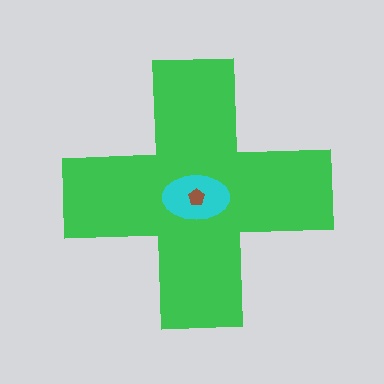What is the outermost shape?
The green cross.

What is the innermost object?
The brown pentagon.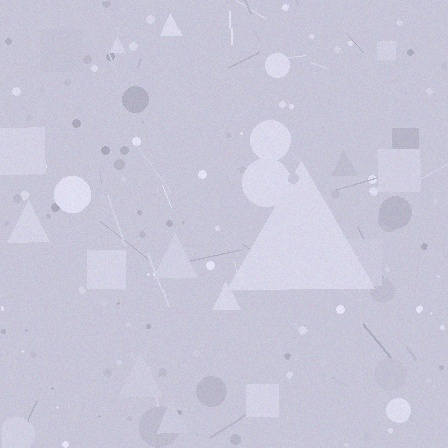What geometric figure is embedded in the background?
A triangle is embedded in the background.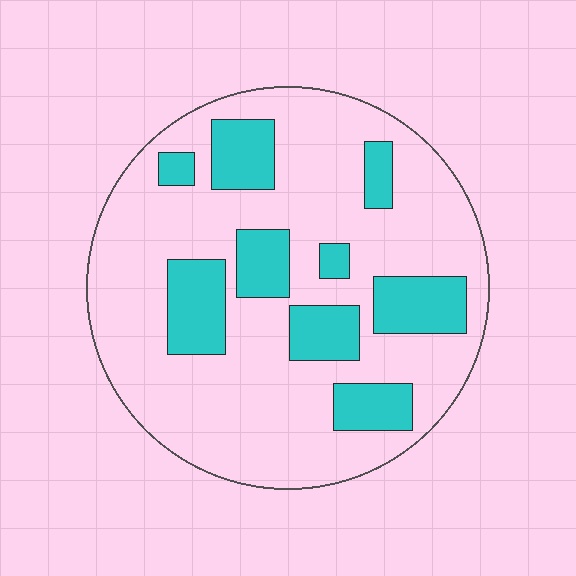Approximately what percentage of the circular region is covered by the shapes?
Approximately 25%.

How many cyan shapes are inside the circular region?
9.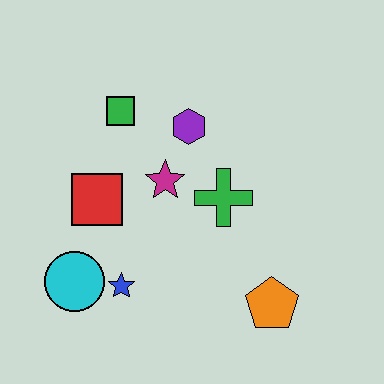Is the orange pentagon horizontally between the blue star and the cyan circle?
No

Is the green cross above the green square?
No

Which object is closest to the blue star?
The cyan circle is closest to the blue star.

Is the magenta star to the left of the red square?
No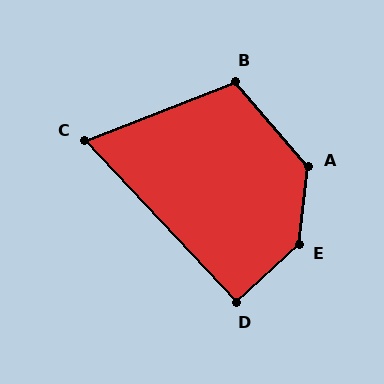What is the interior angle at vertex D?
Approximately 90 degrees (approximately right).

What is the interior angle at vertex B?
Approximately 109 degrees (obtuse).